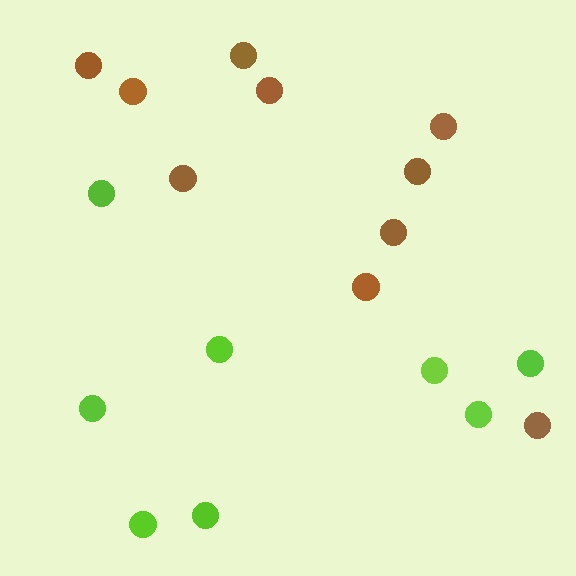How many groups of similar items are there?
There are 2 groups: one group of brown circles (10) and one group of lime circles (8).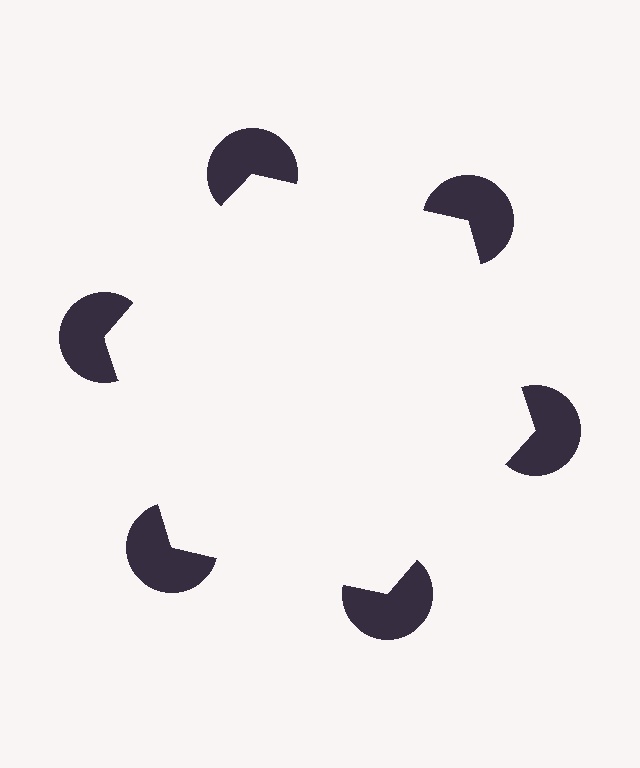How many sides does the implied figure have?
6 sides.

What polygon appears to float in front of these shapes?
An illusory hexagon — its edges are inferred from the aligned wedge cuts in the pac-man discs, not physically drawn.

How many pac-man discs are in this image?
There are 6 — one at each vertex of the illusory hexagon.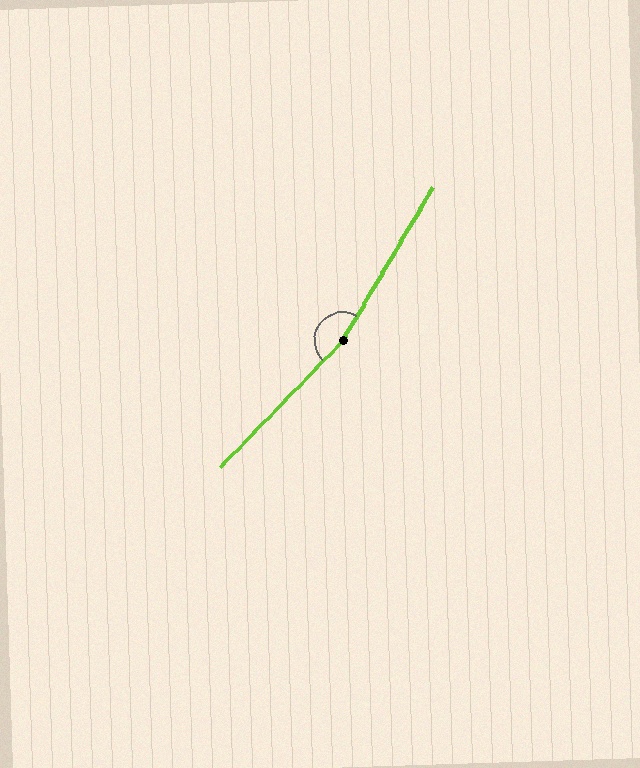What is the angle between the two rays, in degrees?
Approximately 167 degrees.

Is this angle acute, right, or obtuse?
It is obtuse.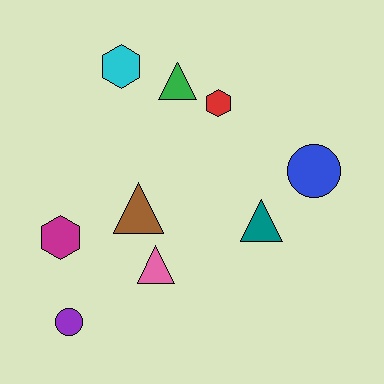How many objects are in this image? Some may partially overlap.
There are 9 objects.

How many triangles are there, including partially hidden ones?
There are 4 triangles.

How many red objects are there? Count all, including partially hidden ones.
There is 1 red object.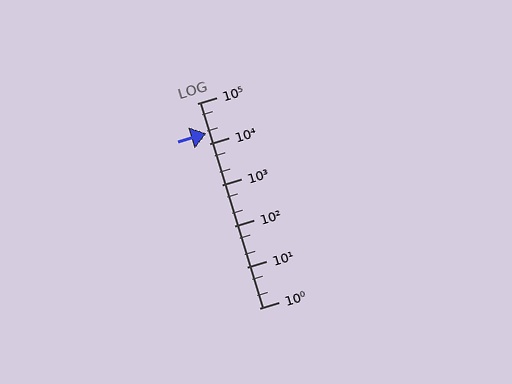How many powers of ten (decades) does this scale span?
The scale spans 5 decades, from 1 to 100000.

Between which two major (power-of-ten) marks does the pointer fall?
The pointer is between 10000 and 100000.